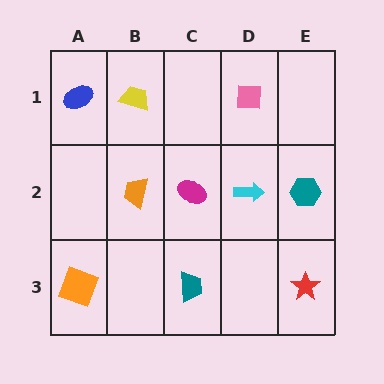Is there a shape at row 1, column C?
No, that cell is empty.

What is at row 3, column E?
A red star.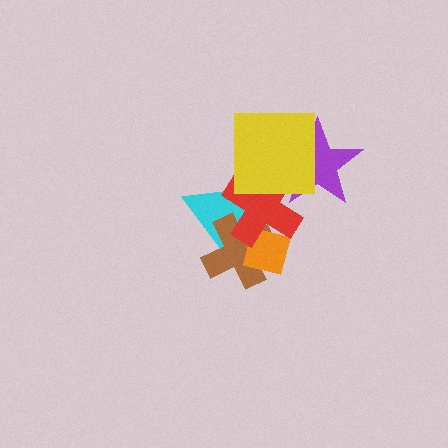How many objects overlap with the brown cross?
3 objects overlap with the brown cross.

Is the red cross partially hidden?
Yes, it is partially covered by another shape.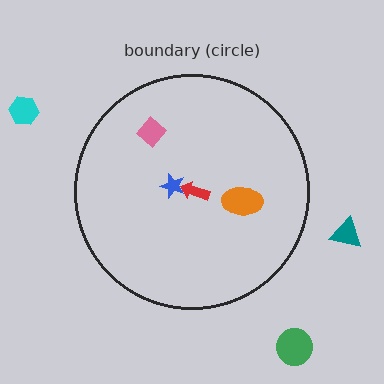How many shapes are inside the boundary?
4 inside, 3 outside.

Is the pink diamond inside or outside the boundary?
Inside.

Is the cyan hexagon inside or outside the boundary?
Outside.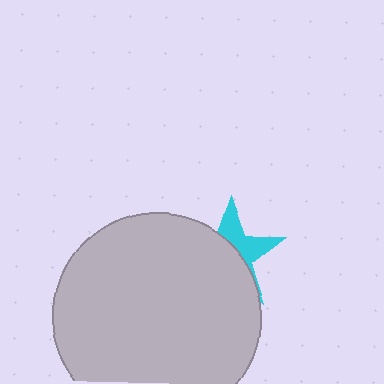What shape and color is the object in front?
The object in front is a light gray circle.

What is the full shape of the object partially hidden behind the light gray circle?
The partially hidden object is a cyan star.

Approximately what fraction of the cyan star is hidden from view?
Roughly 63% of the cyan star is hidden behind the light gray circle.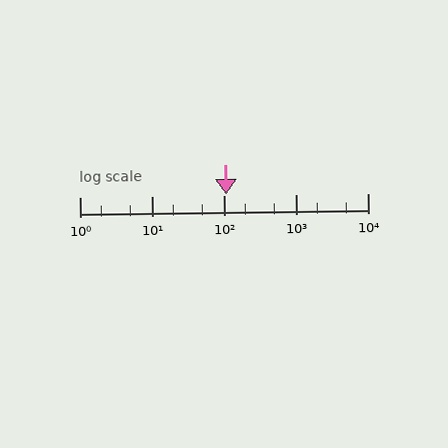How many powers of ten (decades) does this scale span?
The scale spans 4 decades, from 1 to 10000.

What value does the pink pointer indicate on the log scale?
The pointer indicates approximately 110.